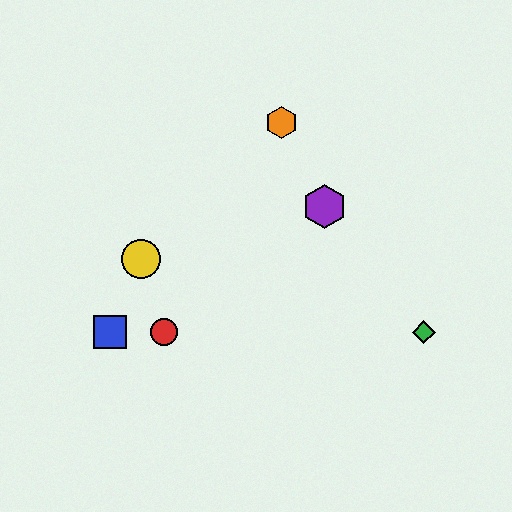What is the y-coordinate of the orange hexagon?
The orange hexagon is at y≈122.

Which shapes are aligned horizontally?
The red circle, the blue square, the green diamond are aligned horizontally.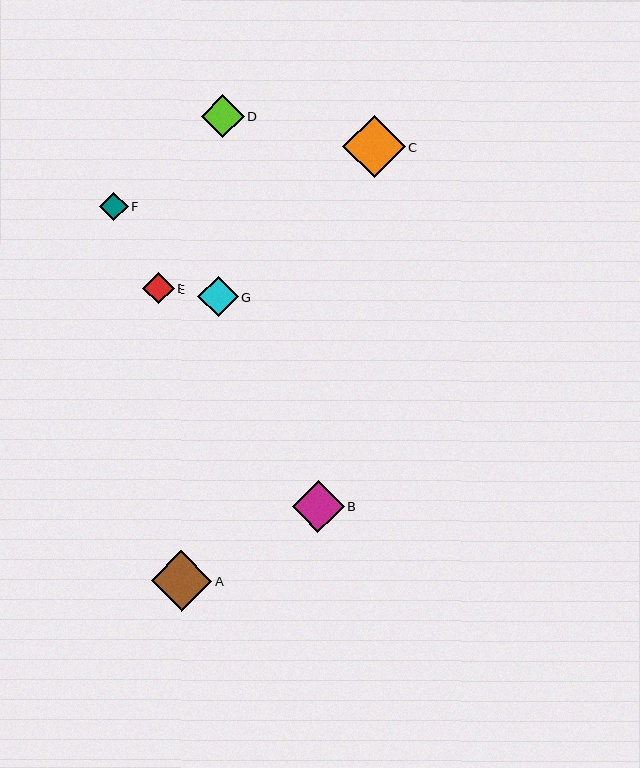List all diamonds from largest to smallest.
From largest to smallest: C, A, B, D, G, E, F.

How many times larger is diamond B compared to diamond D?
Diamond B is approximately 1.2 times the size of diamond D.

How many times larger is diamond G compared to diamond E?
Diamond G is approximately 1.3 times the size of diamond E.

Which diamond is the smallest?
Diamond F is the smallest with a size of approximately 29 pixels.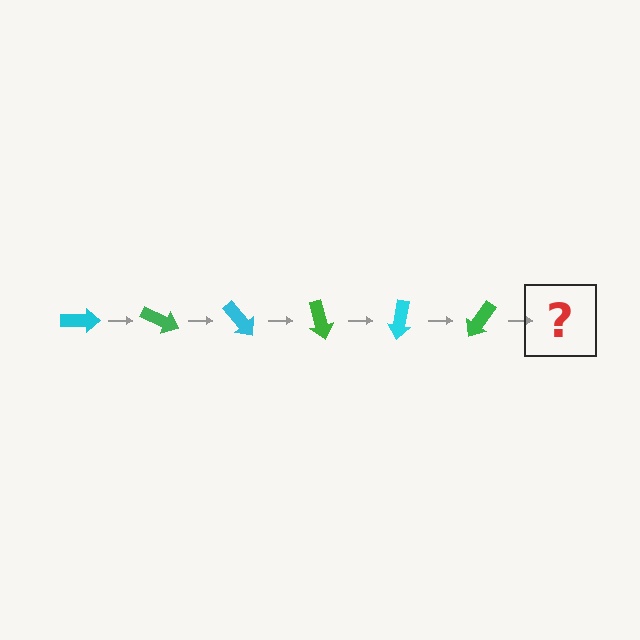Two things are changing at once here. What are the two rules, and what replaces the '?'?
The two rules are that it rotates 25 degrees each step and the color cycles through cyan and green. The '?' should be a cyan arrow, rotated 150 degrees from the start.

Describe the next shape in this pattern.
It should be a cyan arrow, rotated 150 degrees from the start.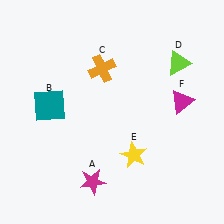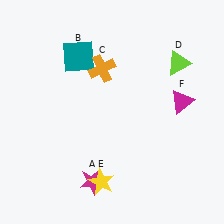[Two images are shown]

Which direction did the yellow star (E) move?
The yellow star (E) moved left.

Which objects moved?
The objects that moved are: the teal square (B), the yellow star (E).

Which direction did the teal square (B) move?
The teal square (B) moved up.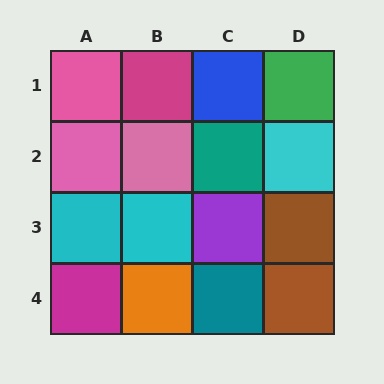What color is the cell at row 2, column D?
Cyan.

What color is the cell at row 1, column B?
Magenta.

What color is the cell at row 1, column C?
Blue.